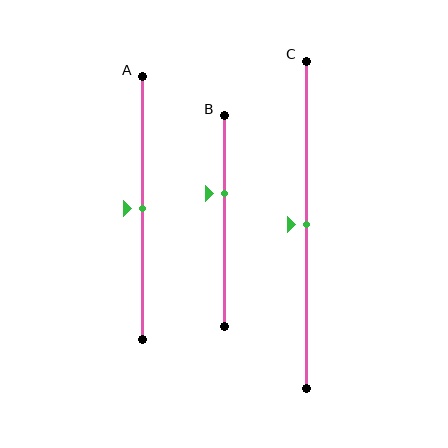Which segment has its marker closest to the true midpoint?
Segment A has its marker closest to the true midpoint.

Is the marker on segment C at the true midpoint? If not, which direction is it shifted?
Yes, the marker on segment C is at the true midpoint.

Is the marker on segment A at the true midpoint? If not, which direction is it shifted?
Yes, the marker on segment A is at the true midpoint.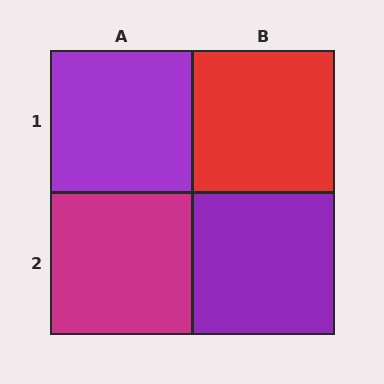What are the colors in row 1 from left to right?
Purple, red.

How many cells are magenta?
1 cell is magenta.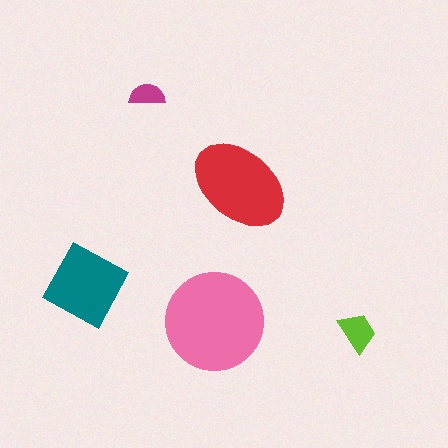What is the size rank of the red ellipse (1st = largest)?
2nd.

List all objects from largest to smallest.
The pink circle, the red ellipse, the teal diamond, the lime trapezoid, the magenta semicircle.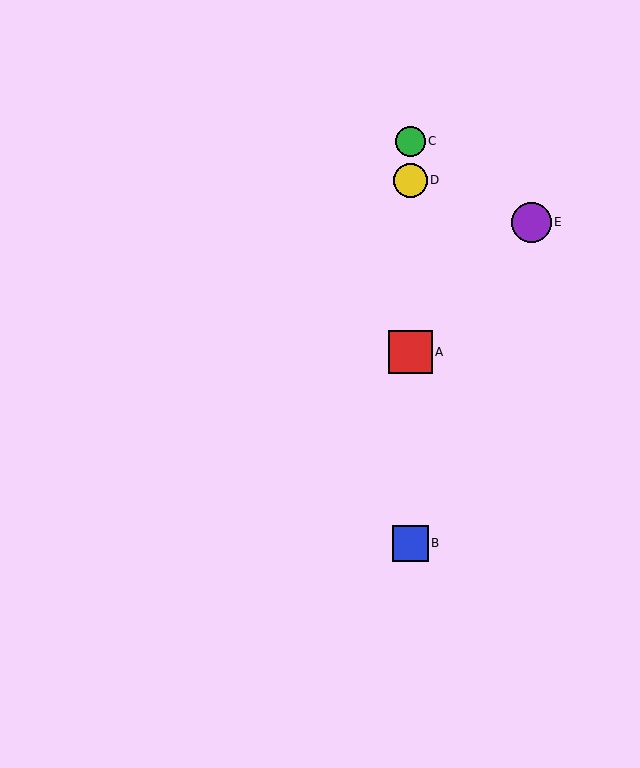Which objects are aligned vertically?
Objects A, B, C, D are aligned vertically.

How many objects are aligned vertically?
4 objects (A, B, C, D) are aligned vertically.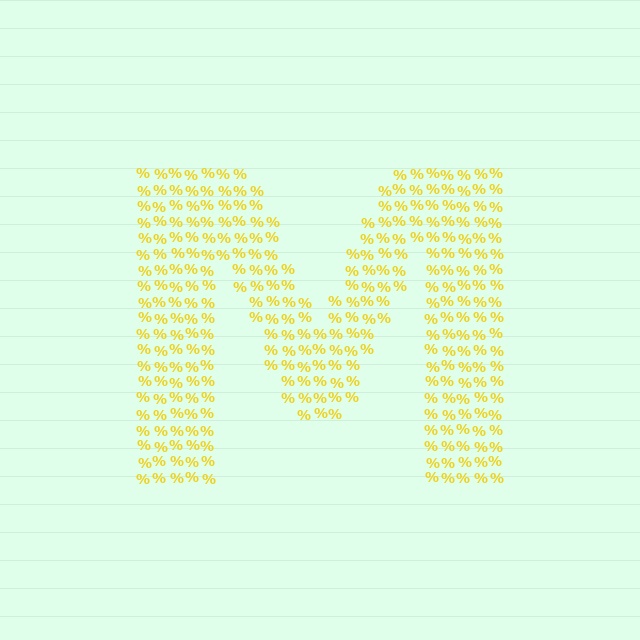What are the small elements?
The small elements are percent signs.